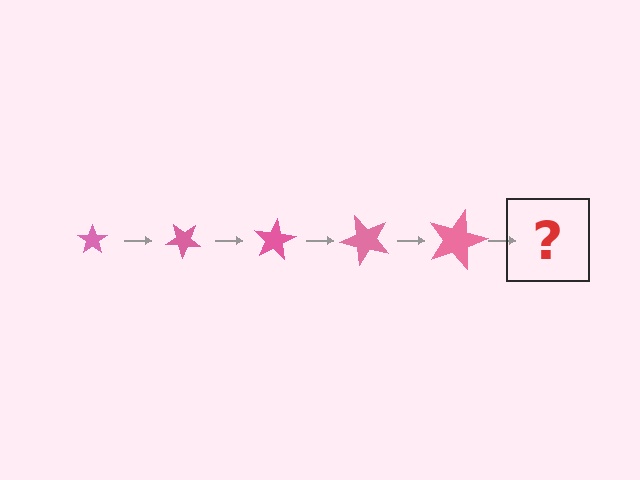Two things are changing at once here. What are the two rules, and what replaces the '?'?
The two rules are that the star grows larger each step and it rotates 40 degrees each step. The '?' should be a star, larger than the previous one and rotated 200 degrees from the start.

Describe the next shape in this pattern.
It should be a star, larger than the previous one and rotated 200 degrees from the start.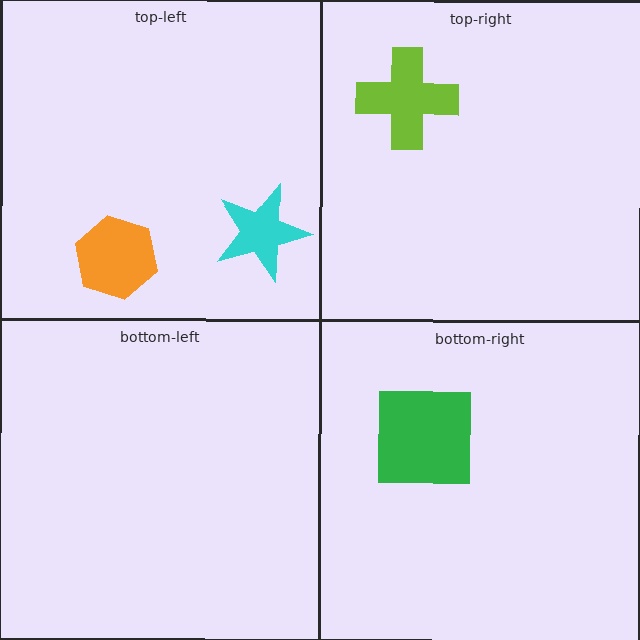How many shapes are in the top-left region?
2.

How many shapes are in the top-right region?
1.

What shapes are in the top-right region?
The lime cross.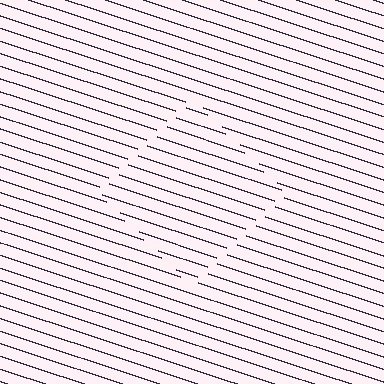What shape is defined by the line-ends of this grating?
An illusory square. The interior of the shape contains the same grating, shifted by half a period — the contour is defined by the phase discontinuity where line-ends from the inner and outer gratings abut.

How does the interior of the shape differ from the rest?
The interior of the shape contains the same grating, shifted by half a period — the contour is defined by the phase discontinuity where line-ends from the inner and outer gratings abut.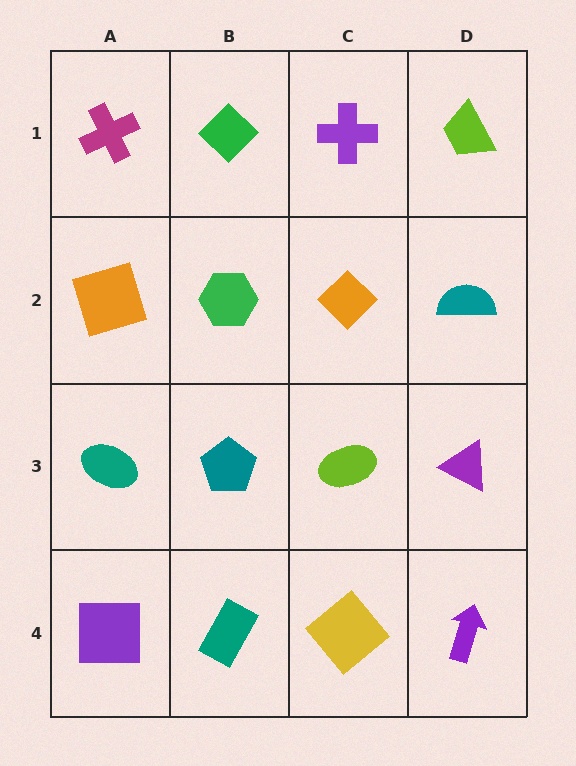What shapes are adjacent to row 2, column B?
A green diamond (row 1, column B), a teal pentagon (row 3, column B), an orange square (row 2, column A), an orange diamond (row 2, column C).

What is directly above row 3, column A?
An orange square.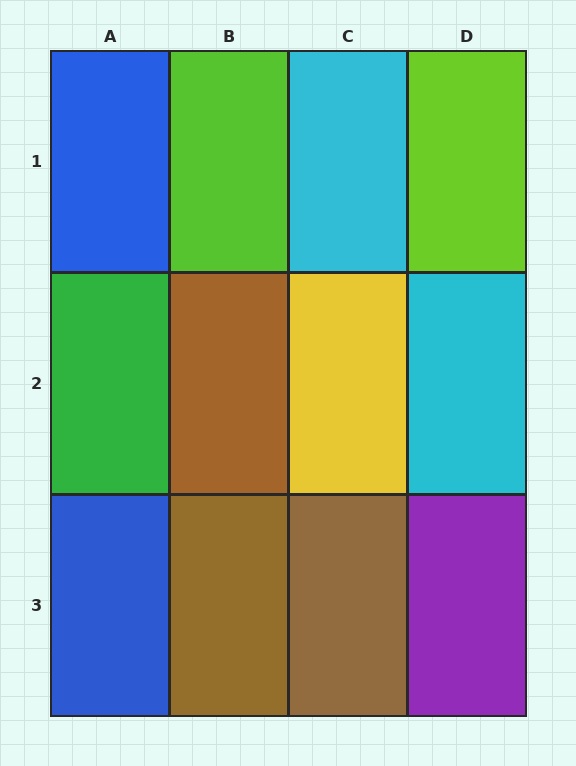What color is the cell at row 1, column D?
Lime.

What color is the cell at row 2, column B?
Brown.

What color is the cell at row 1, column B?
Lime.